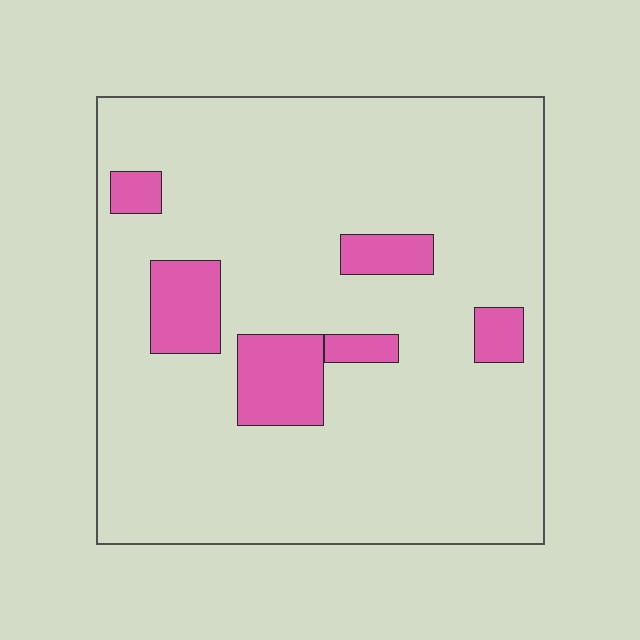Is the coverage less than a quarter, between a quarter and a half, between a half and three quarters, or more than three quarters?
Less than a quarter.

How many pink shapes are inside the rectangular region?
6.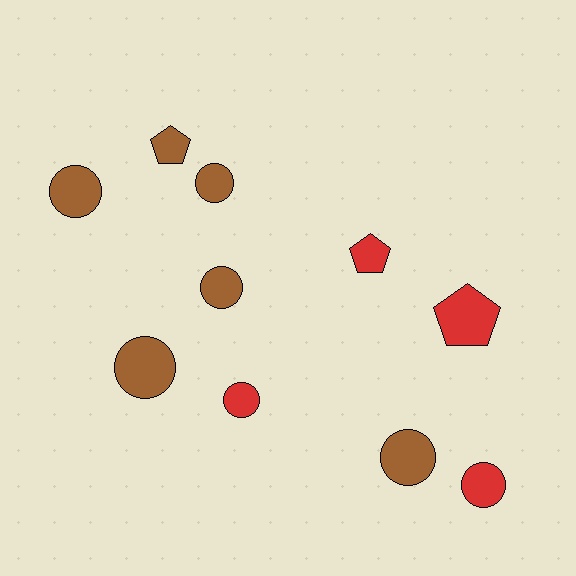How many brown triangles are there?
There are no brown triangles.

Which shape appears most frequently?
Circle, with 7 objects.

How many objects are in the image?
There are 10 objects.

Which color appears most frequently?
Brown, with 6 objects.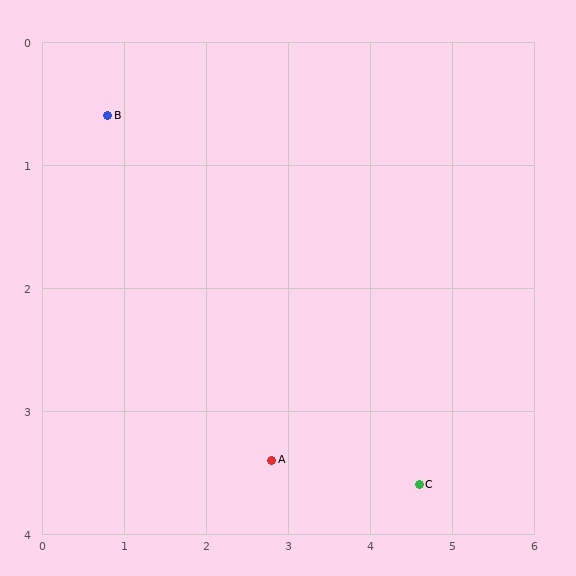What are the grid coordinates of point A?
Point A is at approximately (2.8, 3.4).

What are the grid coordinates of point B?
Point B is at approximately (0.8, 0.6).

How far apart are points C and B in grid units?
Points C and B are about 4.8 grid units apart.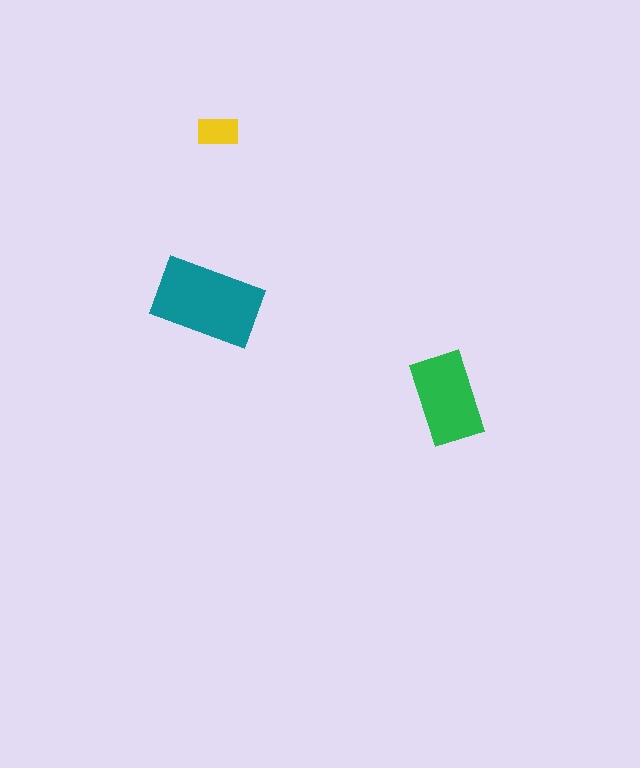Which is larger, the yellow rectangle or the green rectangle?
The green one.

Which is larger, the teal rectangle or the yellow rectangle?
The teal one.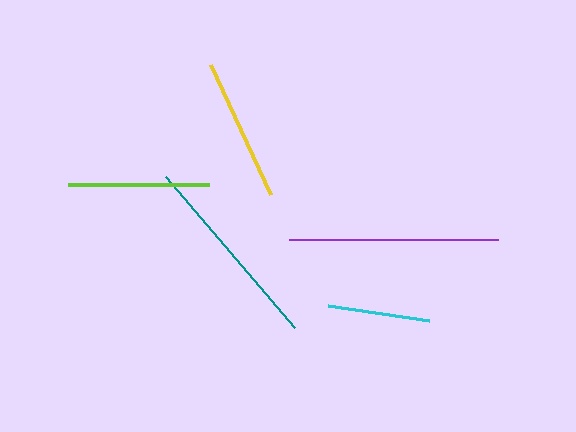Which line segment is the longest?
The purple line is the longest at approximately 208 pixels.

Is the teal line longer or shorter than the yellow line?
The teal line is longer than the yellow line.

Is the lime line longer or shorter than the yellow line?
The yellow line is longer than the lime line.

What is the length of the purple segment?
The purple segment is approximately 208 pixels long.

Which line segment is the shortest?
The cyan line is the shortest at approximately 102 pixels.